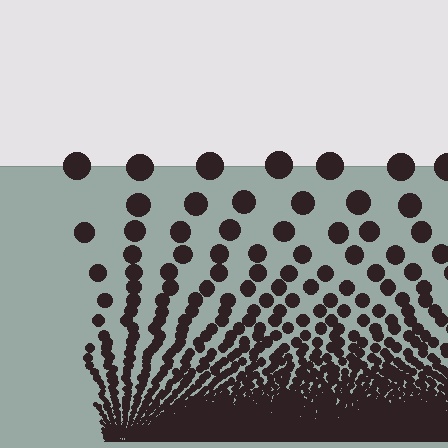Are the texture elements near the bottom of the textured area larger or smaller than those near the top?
Smaller. The gradient is inverted — elements near the bottom are smaller and denser.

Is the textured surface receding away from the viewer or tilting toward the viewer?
The surface appears to tilt toward the viewer. Texture elements get larger and sparser toward the top.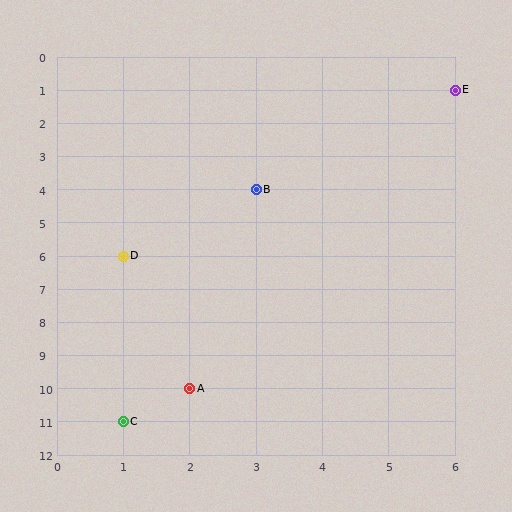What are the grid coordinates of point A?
Point A is at grid coordinates (2, 10).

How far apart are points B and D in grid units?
Points B and D are 2 columns and 2 rows apart (about 2.8 grid units diagonally).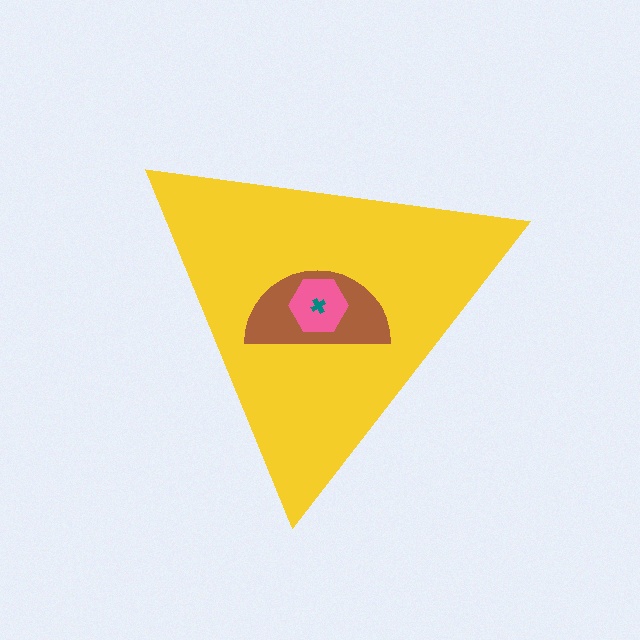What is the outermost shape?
The yellow triangle.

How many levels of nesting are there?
4.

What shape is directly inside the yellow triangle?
The brown semicircle.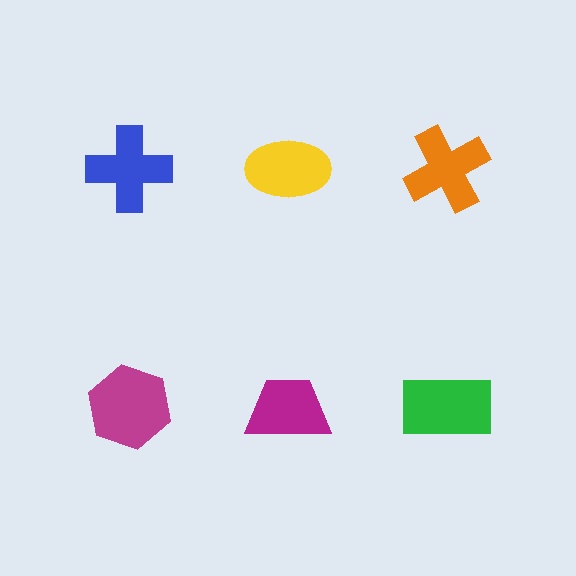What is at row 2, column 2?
A magenta trapezoid.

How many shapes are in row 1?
3 shapes.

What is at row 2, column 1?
A magenta hexagon.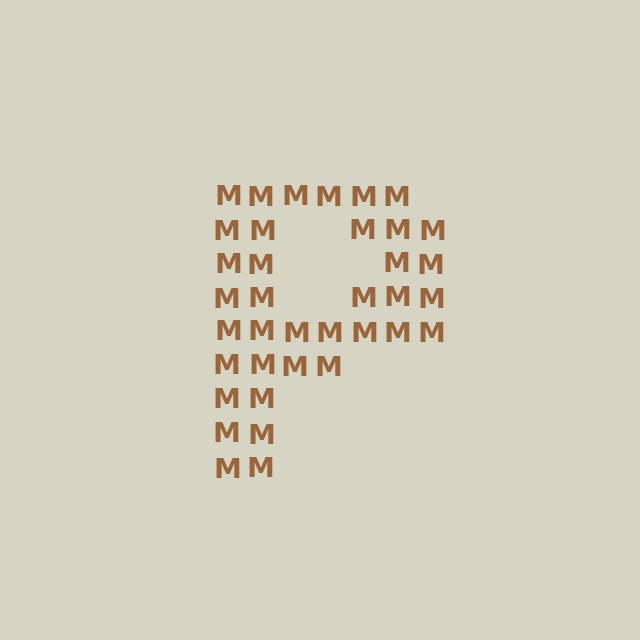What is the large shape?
The large shape is the letter P.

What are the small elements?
The small elements are letter M's.